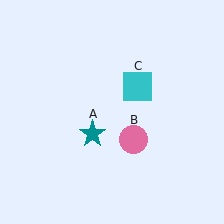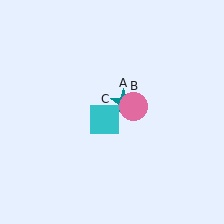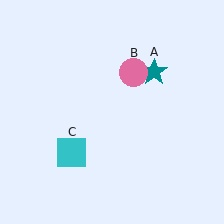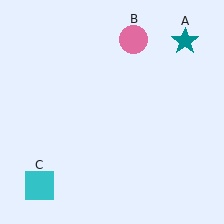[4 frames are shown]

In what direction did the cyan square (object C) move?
The cyan square (object C) moved down and to the left.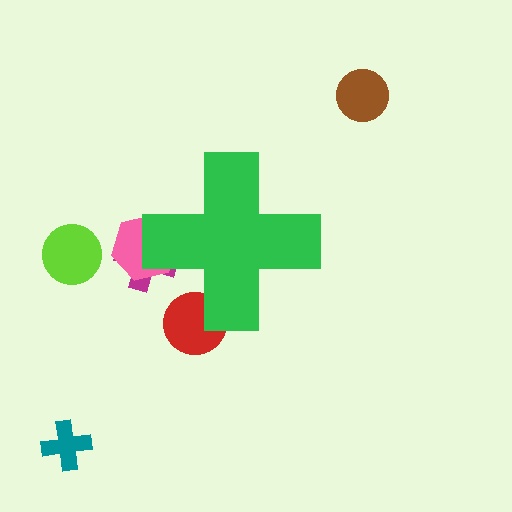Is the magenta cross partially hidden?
Yes, the magenta cross is partially hidden behind the green cross.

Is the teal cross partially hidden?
No, the teal cross is fully visible.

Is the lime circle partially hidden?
No, the lime circle is fully visible.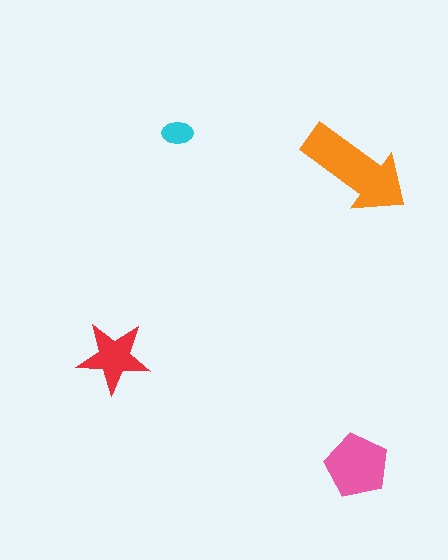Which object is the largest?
The orange arrow.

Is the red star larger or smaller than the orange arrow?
Smaller.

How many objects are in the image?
There are 4 objects in the image.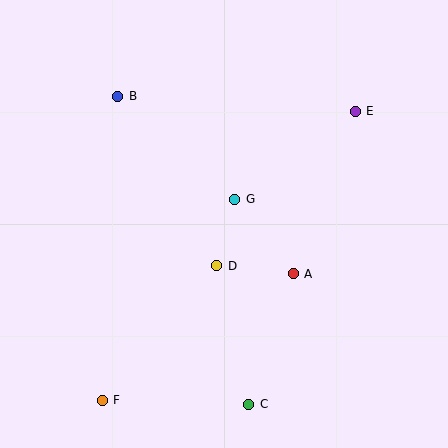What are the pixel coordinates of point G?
Point G is at (235, 199).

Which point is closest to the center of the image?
Point G at (235, 199) is closest to the center.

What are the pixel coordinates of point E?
Point E is at (355, 111).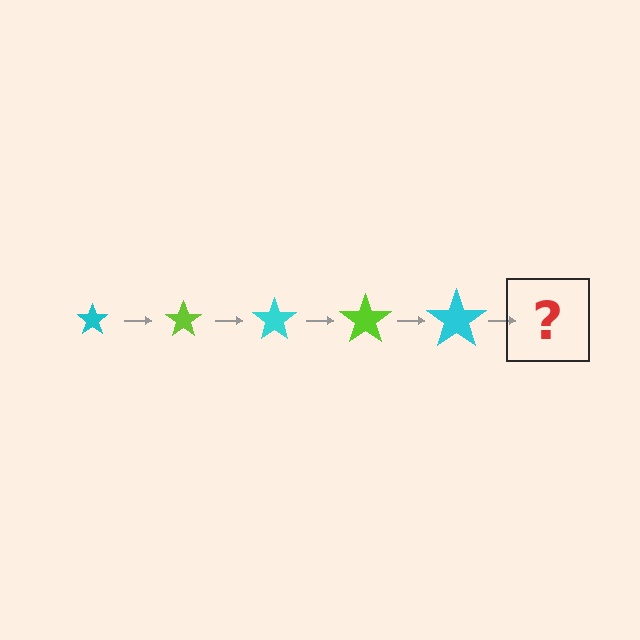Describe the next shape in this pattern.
It should be a lime star, larger than the previous one.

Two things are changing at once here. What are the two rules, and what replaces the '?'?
The two rules are that the star grows larger each step and the color cycles through cyan and lime. The '?' should be a lime star, larger than the previous one.